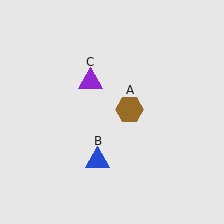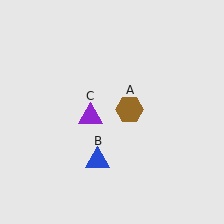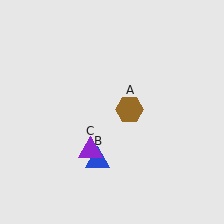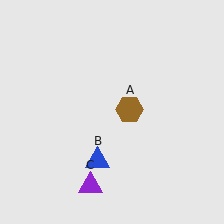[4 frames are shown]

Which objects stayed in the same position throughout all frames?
Brown hexagon (object A) and blue triangle (object B) remained stationary.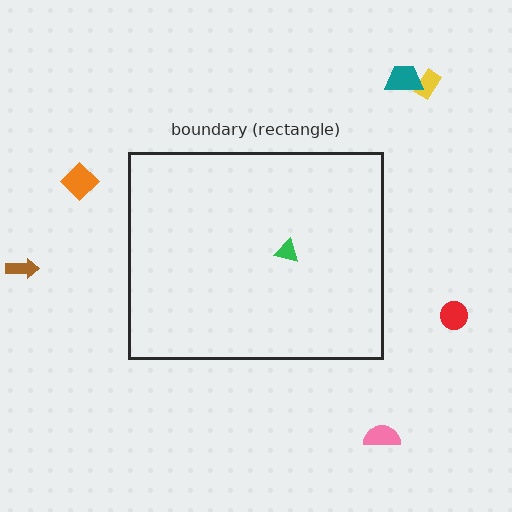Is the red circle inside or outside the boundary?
Outside.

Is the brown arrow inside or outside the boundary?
Outside.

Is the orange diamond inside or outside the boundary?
Outside.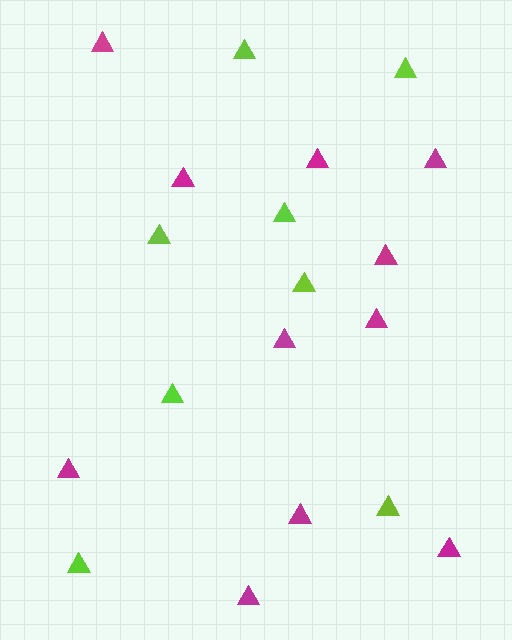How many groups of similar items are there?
There are 2 groups: one group of lime triangles (8) and one group of magenta triangles (11).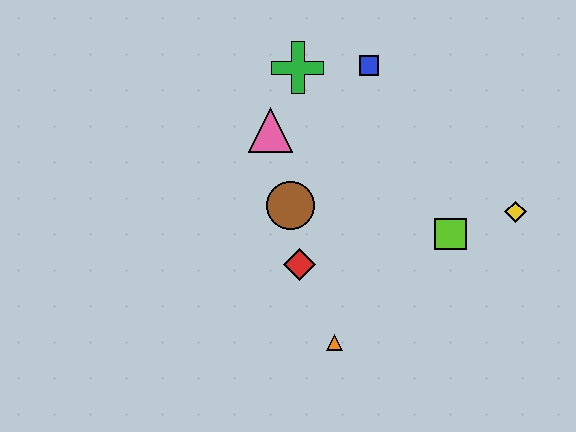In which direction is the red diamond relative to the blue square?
The red diamond is below the blue square.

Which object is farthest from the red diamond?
The yellow diamond is farthest from the red diamond.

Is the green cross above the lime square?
Yes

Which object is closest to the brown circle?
The red diamond is closest to the brown circle.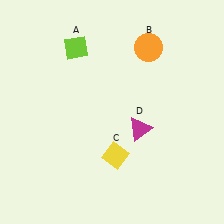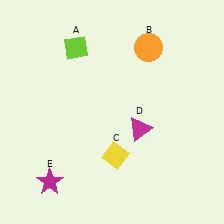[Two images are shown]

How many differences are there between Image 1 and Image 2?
There is 1 difference between the two images.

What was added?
A magenta star (E) was added in Image 2.